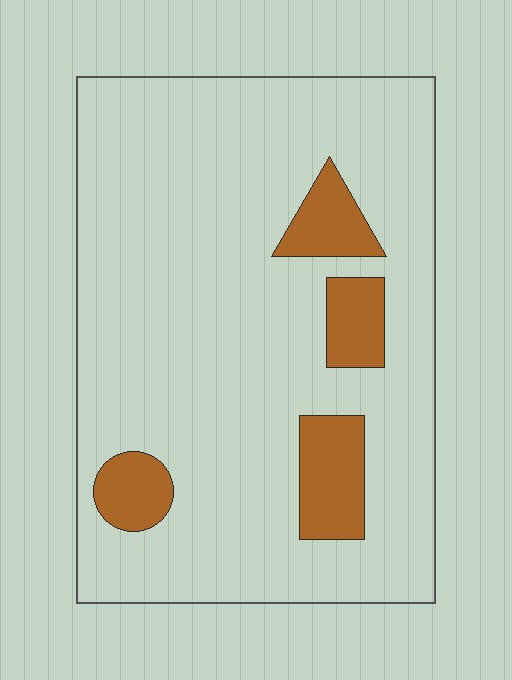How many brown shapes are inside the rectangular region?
4.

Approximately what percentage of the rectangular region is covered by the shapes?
Approximately 15%.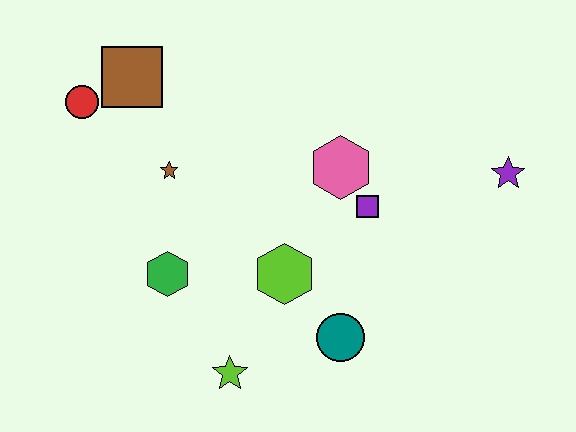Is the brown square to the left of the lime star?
Yes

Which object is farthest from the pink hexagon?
The red circle is farthest from the pink hexagon.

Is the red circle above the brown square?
No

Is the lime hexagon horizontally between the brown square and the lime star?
No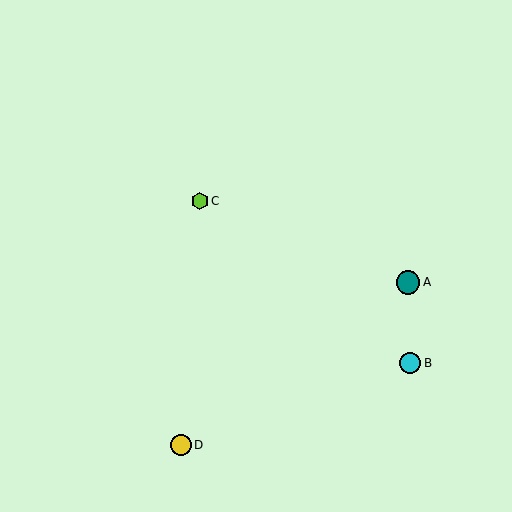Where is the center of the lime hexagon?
The center of the lime hexagon is at (200, 201).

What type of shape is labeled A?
Shape A is a teal circle.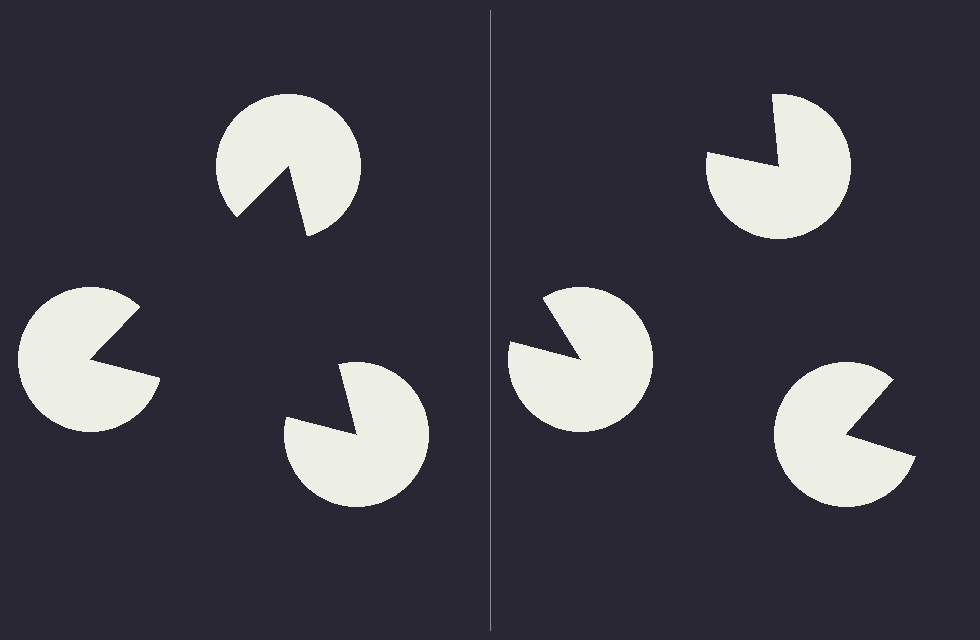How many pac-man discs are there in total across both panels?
6 — 3 on each side.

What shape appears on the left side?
An illusory triangle.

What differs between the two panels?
The pac-man discs are positioned identically on both sides; only the wedge orientations differ. On the left they align to a triangle; on the right they are misaligned.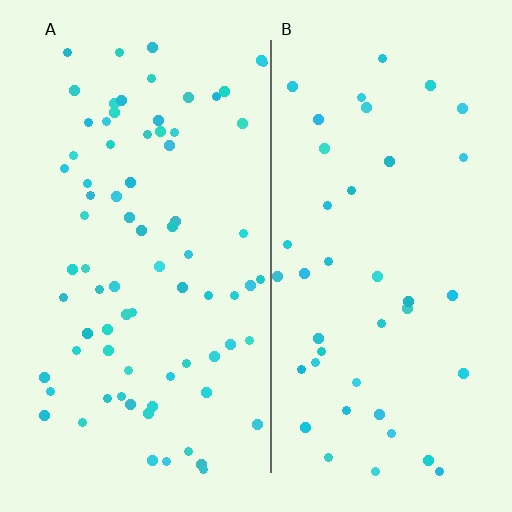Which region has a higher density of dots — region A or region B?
A (the left).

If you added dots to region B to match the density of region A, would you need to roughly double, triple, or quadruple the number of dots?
Approximately double.